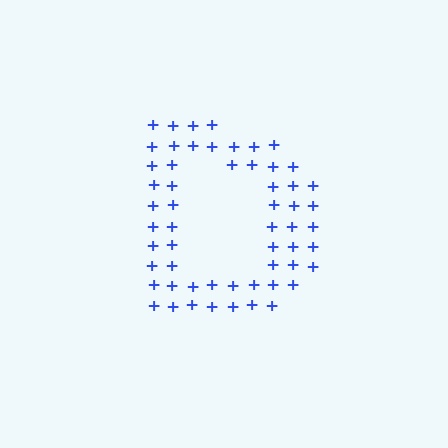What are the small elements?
The small elements are plus signs.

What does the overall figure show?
The overall figure shows the letter D.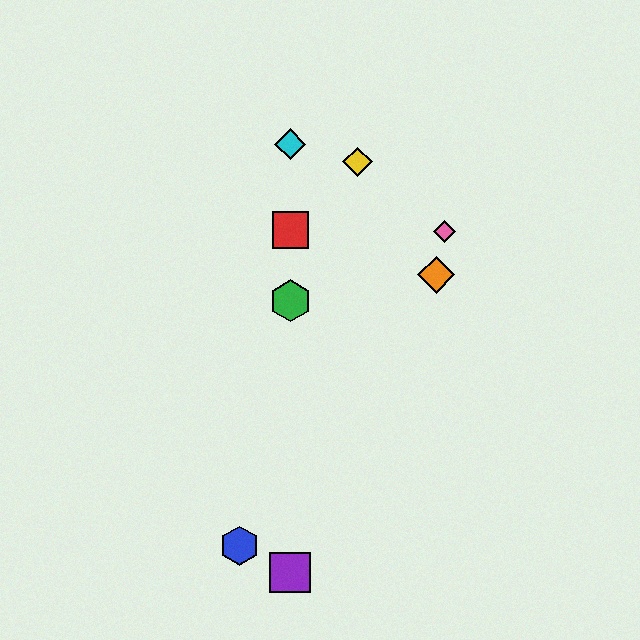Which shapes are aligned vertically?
The red square, the green hexagon, the purple square, the cyan diamond are aligned vertically.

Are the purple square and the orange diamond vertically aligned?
No, the purple square is at x≈290 and the orange diamond is at x≈436.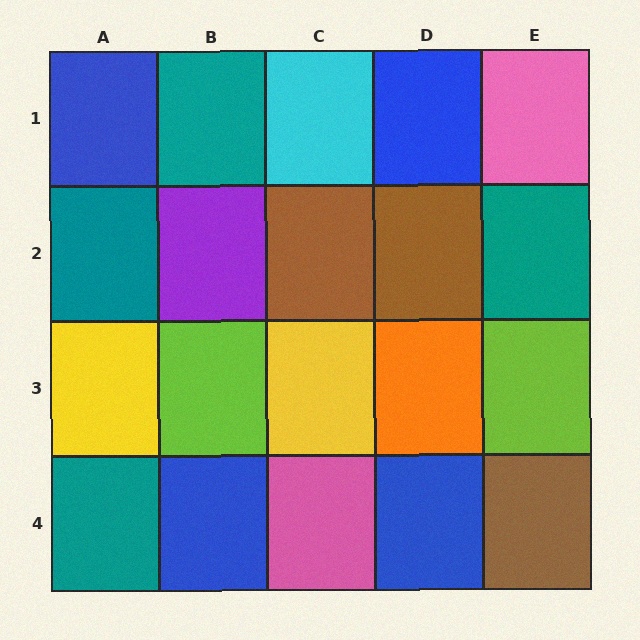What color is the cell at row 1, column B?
Teal.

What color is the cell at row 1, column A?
Blue.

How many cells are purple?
1 cell is purple.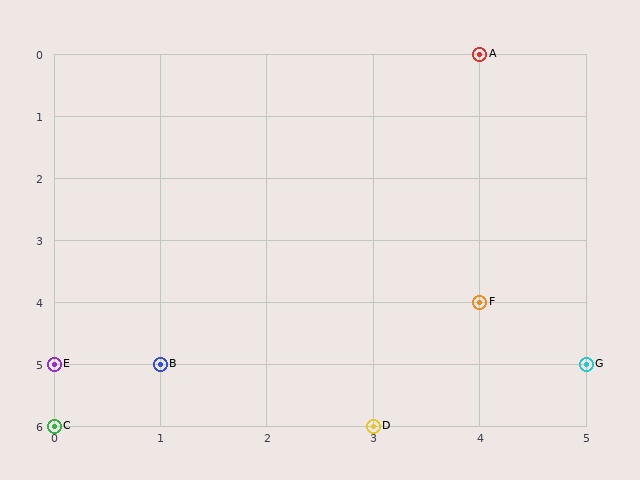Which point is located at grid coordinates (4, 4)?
Point F is at (4, 4).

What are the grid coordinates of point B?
Point B is at grid coordinates (1, 5).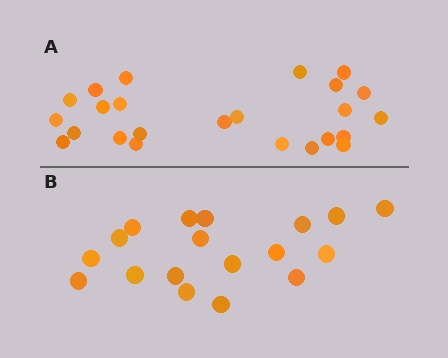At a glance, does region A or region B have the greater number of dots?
Region A (the top region) has more dots.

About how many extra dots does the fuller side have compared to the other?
Region A has about 6 more dots than region B.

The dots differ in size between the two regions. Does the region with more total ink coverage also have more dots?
No. Region B has more total ink coverage because its dots are larger, but region A actually contains more individual dots. Total area can be misleading — the number of items is what matters here.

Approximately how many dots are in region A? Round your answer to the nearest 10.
About 20 dots. (The exact count is 24, which rounds to 20.)